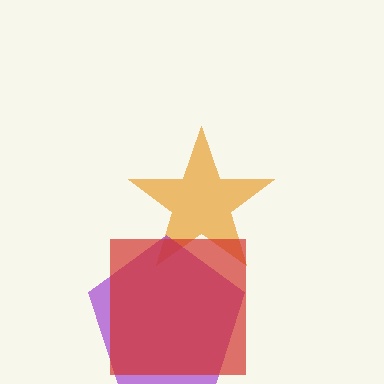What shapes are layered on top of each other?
The layered shapes are: an orange star, a purple pentagon, a red square.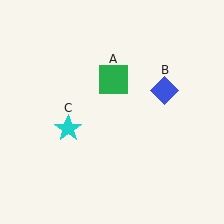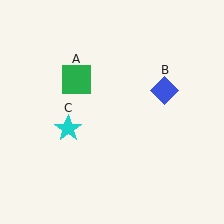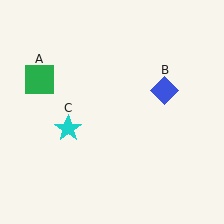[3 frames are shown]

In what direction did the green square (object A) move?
The green square (object A) moved left.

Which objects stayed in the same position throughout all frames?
Blue diamond (object B) and cyan star (object C) remained stationary.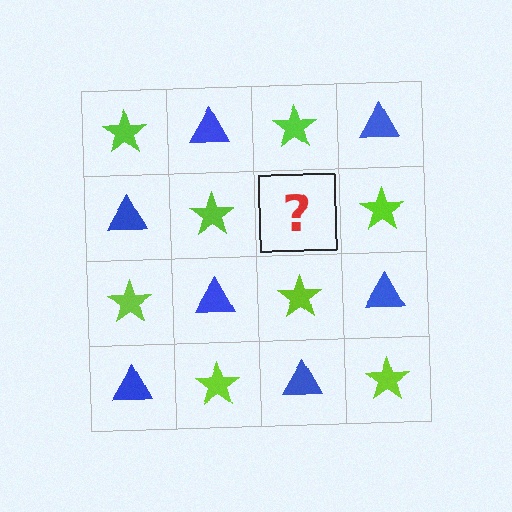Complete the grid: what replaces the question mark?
The question mark should be replaced with a blue triangle.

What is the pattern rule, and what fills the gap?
The rule is that it alternates lime star and blue triangle in a checkerboard pattern. The gap should be filled with a blue triangle.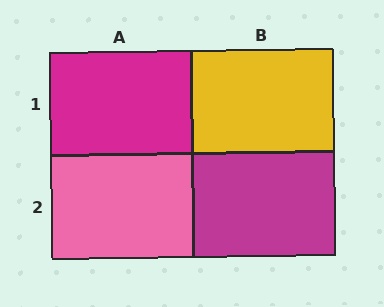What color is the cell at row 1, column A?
Magenta.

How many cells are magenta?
2 cells are magenta.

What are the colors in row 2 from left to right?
Pink, magenta.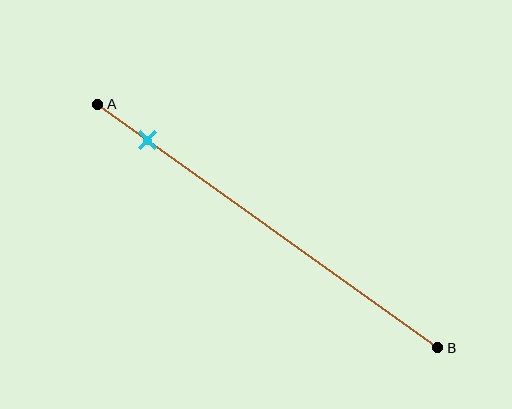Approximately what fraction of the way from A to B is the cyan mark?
The cyan mark is approximately 15% of the way from A to B.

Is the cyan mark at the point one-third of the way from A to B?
No, the mark is at about 15% from A, not at the 33% one-third point.